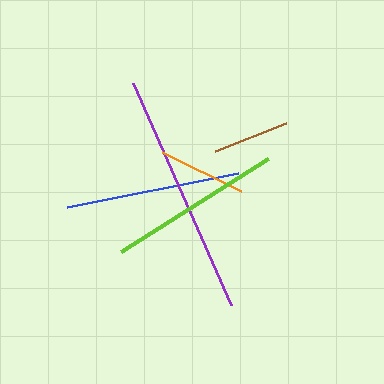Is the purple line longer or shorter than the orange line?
The purple line is longer than the orange line.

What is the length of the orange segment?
The orange segment is approximately 88 pixels long.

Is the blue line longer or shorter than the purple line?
The purple line is longer than the blue line.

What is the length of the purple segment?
The purple segment is approximately 243 pixels long.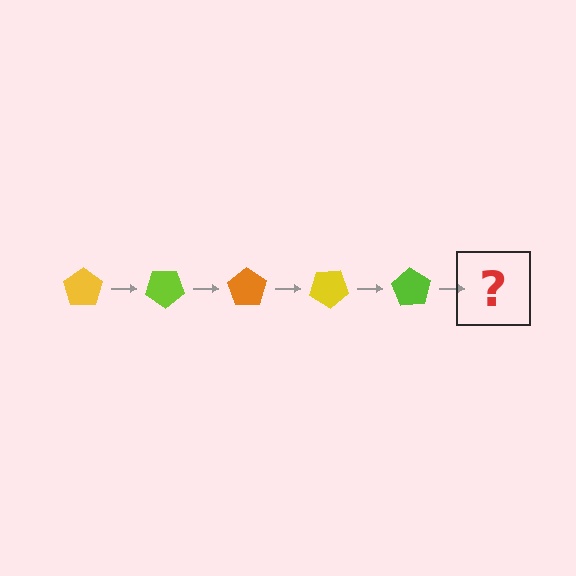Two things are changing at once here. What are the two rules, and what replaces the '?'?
The two rules are that it rotates 35 degrees each step and the color cycles through yellow, lime, and orange. The '?' should be an orange pentagon, rotated 175 degrees from the start.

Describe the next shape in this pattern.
It should be an orange pentagon, rotated 175 degrees from the start.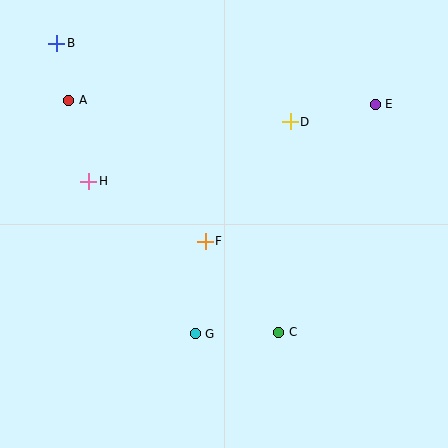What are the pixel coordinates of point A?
Point A is at (69, 100).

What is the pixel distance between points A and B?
The distance between A and B is 59 pixels.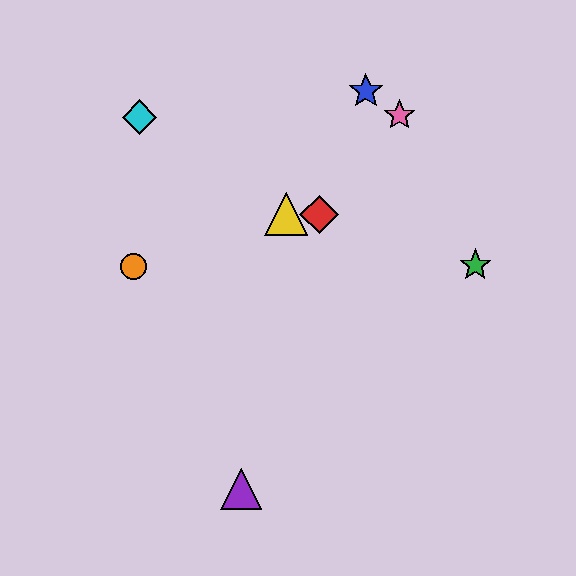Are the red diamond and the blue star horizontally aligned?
No, the red diamond is at y≈214 and the blue star is at y≈91.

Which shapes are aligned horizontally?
The red diamond, the yellow triangle are aligned horizontally.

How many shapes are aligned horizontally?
2 shapes (the red diamond, the yellow triangle) are aligned horizontally.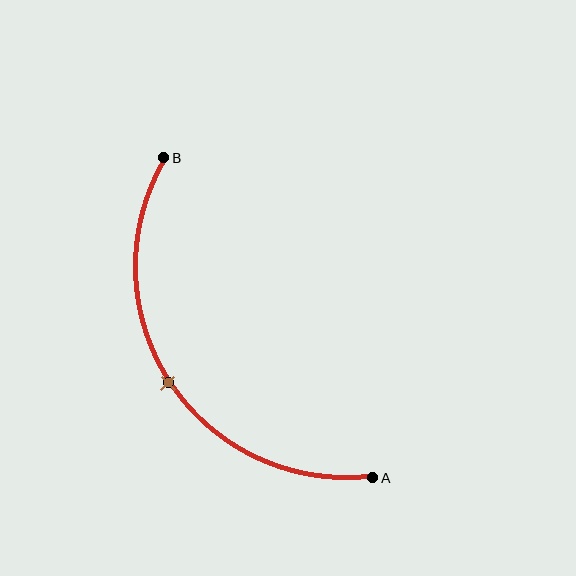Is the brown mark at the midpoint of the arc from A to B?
Yes. The brown mark lies on the arc at equal arc-length from both A and B — it is the arc midpoint.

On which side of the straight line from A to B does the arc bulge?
The arc bulges to the left of the straight line connecting A and B.